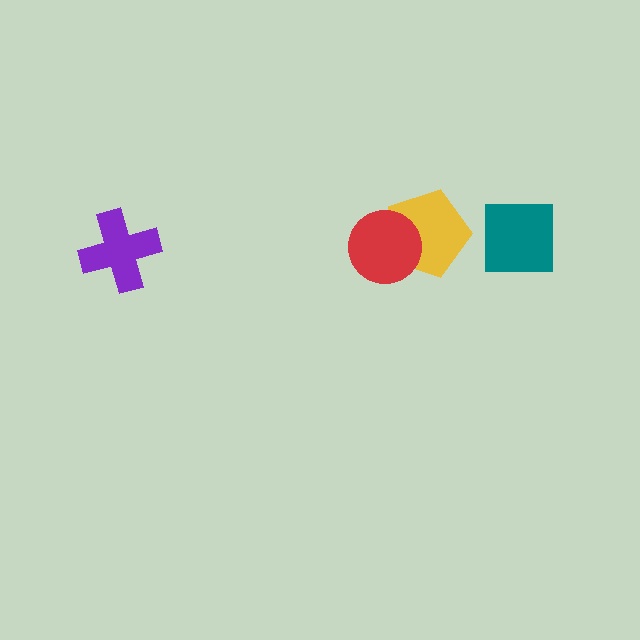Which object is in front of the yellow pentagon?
The red circle is in front of the yellow pentagon.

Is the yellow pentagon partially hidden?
Yes, it is partially covered by another shape.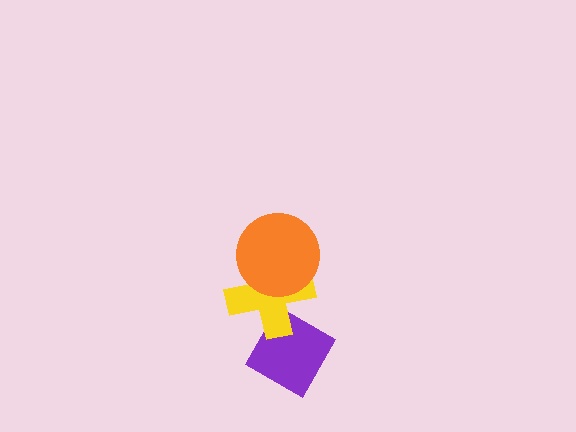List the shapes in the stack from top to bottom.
From top to bottom: the orange circle, the yellow cross, the purple diamond.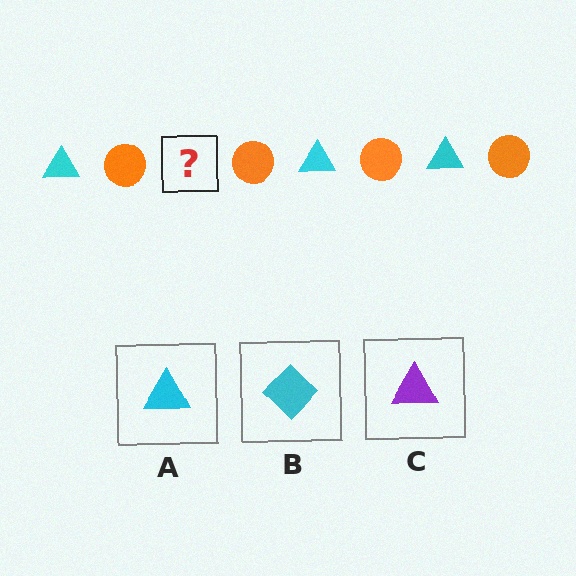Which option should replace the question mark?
Option A.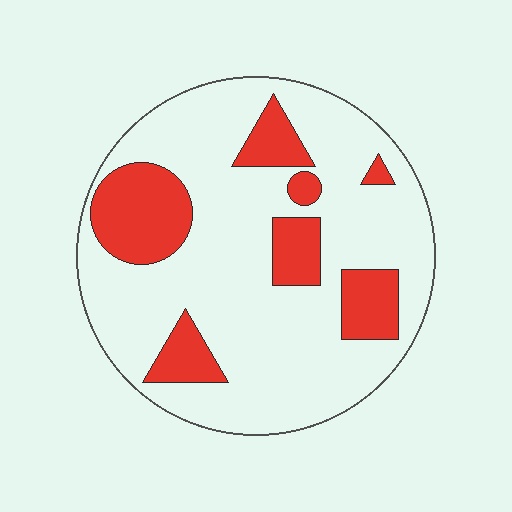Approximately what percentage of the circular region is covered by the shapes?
Approximately 25%.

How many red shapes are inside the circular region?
7.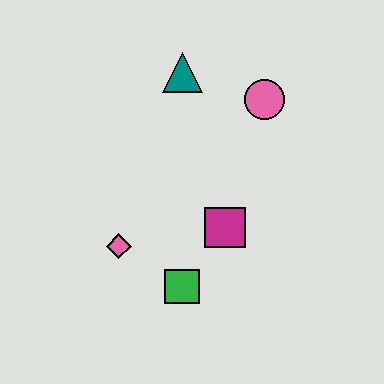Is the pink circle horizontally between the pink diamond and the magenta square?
No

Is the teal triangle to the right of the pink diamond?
Yes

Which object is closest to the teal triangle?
The pink circle is closest to the teal triangle.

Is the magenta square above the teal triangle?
No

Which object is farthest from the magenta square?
The teal triangle is farthest from the magenta square.